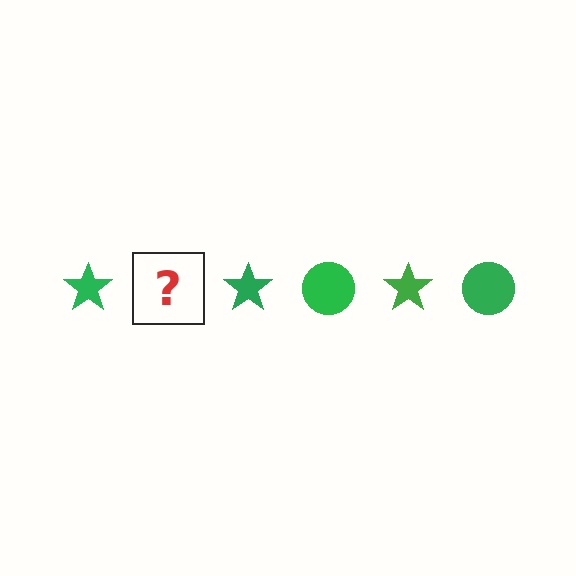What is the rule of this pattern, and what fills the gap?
The rule is that the pattern cycles through star, circle shapes in green. The gap should be filled with a green circle.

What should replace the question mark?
The question mark should be replaced with a green circle.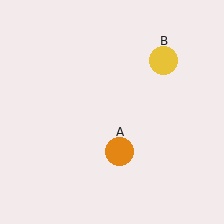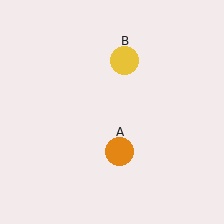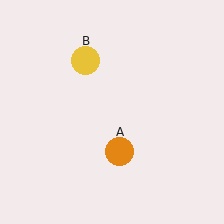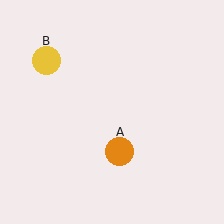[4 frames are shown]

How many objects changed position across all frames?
1 object changed position: yellow circle (object B).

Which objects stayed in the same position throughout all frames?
Orange circle (object A) remained stationary.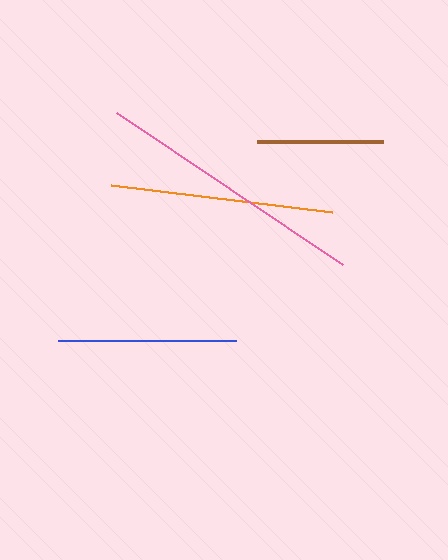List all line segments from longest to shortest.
From longest to shortest: pink, orange, blue, brown.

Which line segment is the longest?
The pink line is the longest at approximately 272 pixels.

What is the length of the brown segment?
The brown segment is approximately 125 pixels long.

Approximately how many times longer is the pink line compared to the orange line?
The pink line is approximately 1.2 times the length of the orange line.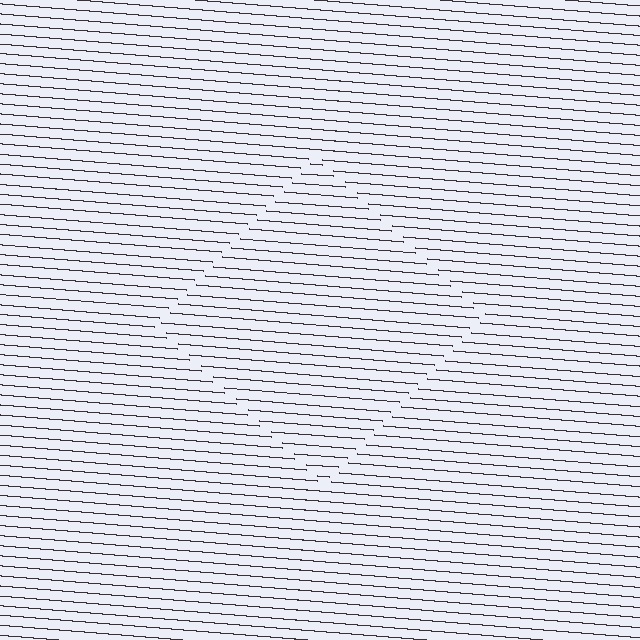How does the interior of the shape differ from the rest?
The interior of the shape contains the same grating, shifted by half a period — the contour is defined by the phase discontinuity where line-ends from the inner and outer gratings abut.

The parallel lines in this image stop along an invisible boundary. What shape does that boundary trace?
An illusory square. The interior of the shape contains the same grating, shifted by half a period — the contour is defined by the phase discontinuity where line-ends from the inner and outer gratings abut.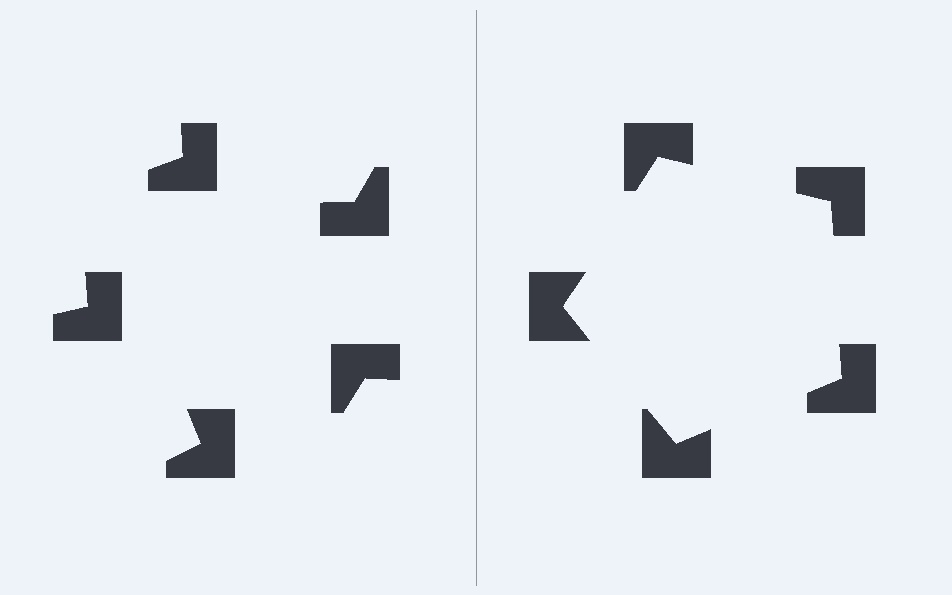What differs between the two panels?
The notched squares are positioned identically on both sides; only the wedge orientations differ. On the right they align to a pentagon; on the left they are misaligned.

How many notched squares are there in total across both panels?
10 — 5 on each side.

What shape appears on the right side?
An illusory pentagon.